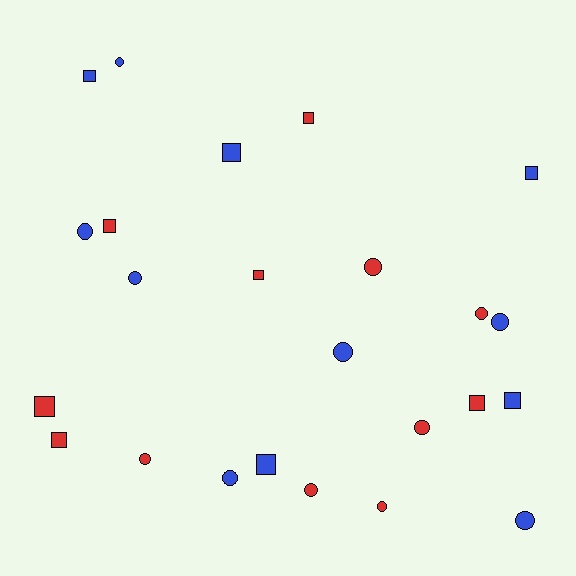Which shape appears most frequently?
Circle, with 13 objects.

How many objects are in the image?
There are 24 objects.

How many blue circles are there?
There are 7 blue circles.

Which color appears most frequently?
Red, with 12 objects.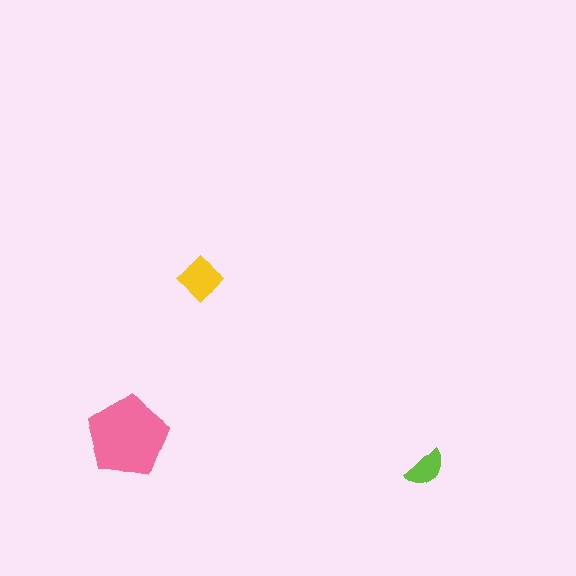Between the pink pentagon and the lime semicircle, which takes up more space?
The pink pentagon.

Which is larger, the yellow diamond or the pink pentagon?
The pink pentagon.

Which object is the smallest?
The lime semicircle.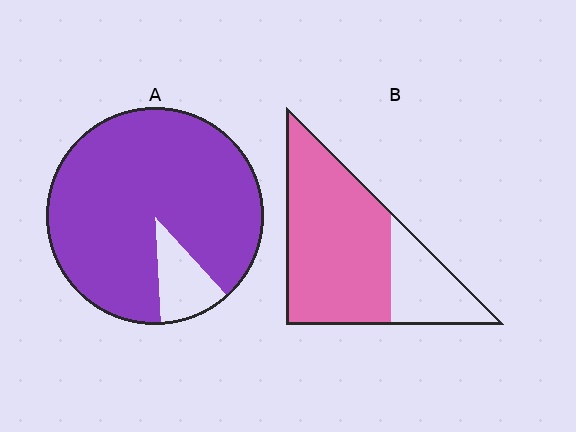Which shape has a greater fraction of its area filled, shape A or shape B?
Shape A.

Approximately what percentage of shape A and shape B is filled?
A is approximately 90% and B is approximately 75%.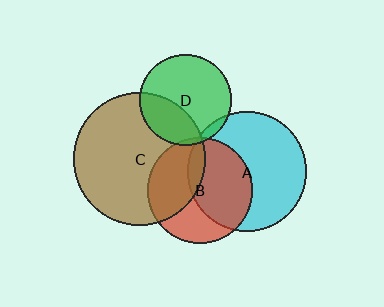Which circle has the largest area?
Circle C (brown).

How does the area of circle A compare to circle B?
Approximately 1.3 times.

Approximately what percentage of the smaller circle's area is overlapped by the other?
Approximately 50%.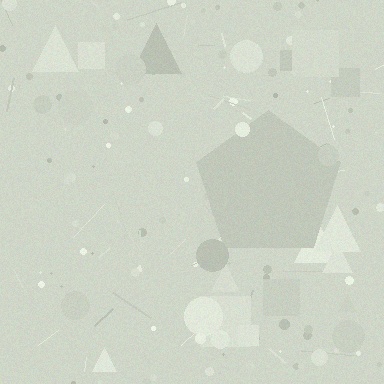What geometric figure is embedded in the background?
A pentagon is embedded in the background.